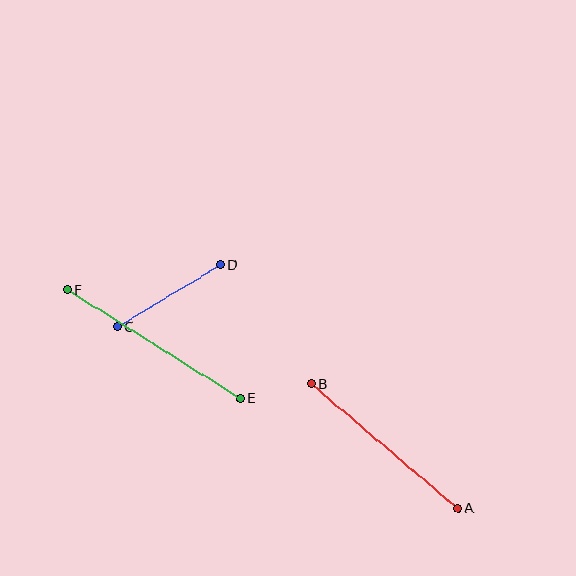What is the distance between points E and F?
The distance is approximately 204 pixels.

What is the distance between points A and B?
The distance is approximately 192 pixels.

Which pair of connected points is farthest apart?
Points E and F are farthest apart.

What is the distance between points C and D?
The distance is approximately 120 pixels.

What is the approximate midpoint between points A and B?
The midpoint is at approximately (384, 446) pixels.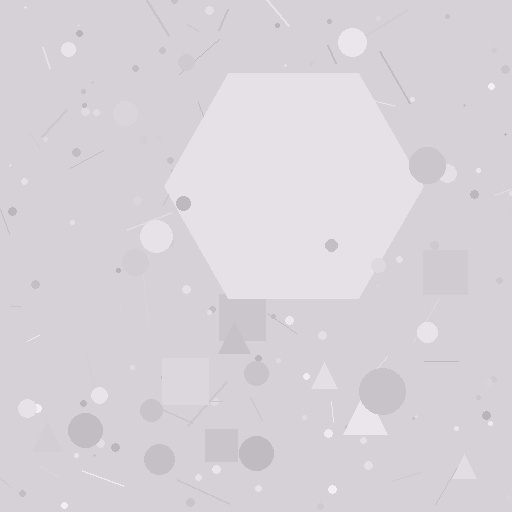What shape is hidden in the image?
A hexagon is hidden in the image.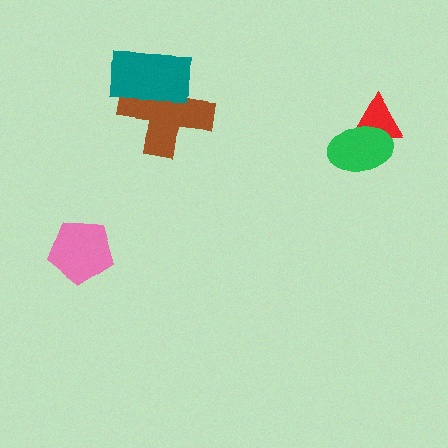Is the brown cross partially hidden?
Yes, it is partially covered by another shape.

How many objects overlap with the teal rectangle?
1 object overlaps with the teal rectangle.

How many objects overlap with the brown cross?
1 object overlaps with the brown cross.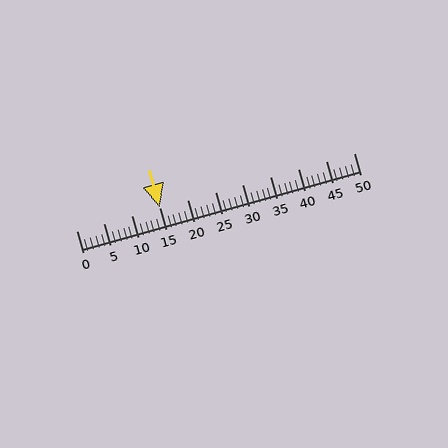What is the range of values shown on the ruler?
The ruler shows values from 0 to 50.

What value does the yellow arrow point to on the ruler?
The yellow arrow points to approximately 15.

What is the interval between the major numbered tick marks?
The major tick marks are spaced 5 units apart.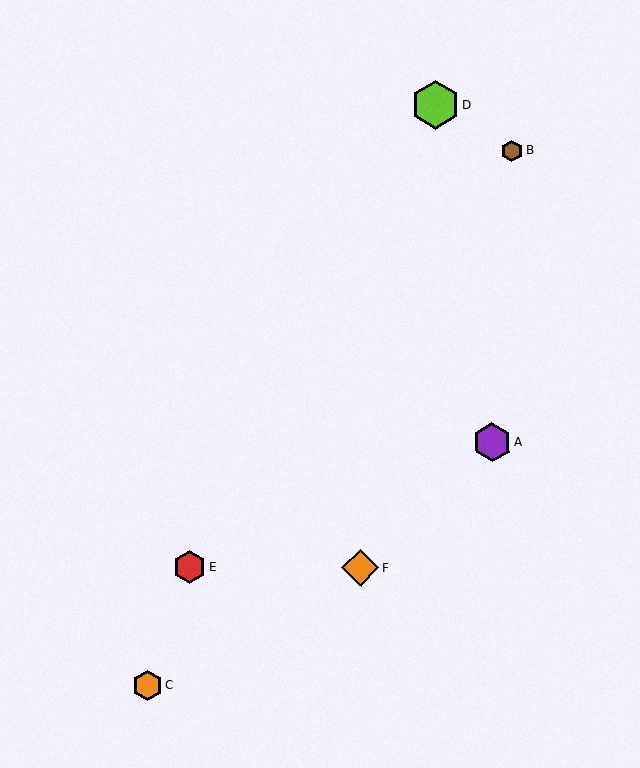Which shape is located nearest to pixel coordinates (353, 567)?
The orange diamond (labeled F) at (360, 567) is nearest to that location.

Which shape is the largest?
The lime hexagon (labeled D) is the largest.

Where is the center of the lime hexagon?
The center of the lime hexagon is at (435, 105).